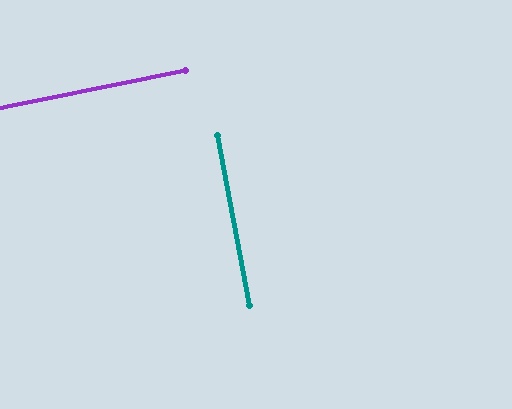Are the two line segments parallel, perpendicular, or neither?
Perpendicular — they meet at approximately 89°.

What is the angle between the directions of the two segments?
Approximately 89 degrees.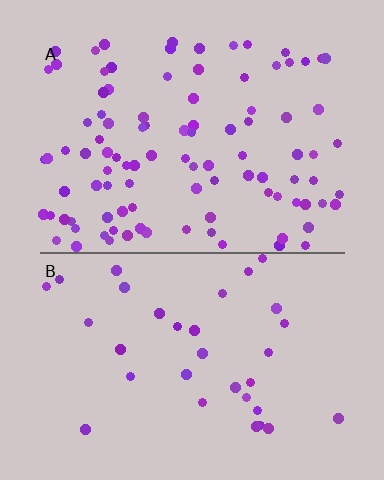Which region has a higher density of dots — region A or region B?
A (the top).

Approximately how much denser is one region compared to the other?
Approximately 3.1× — region A over region B.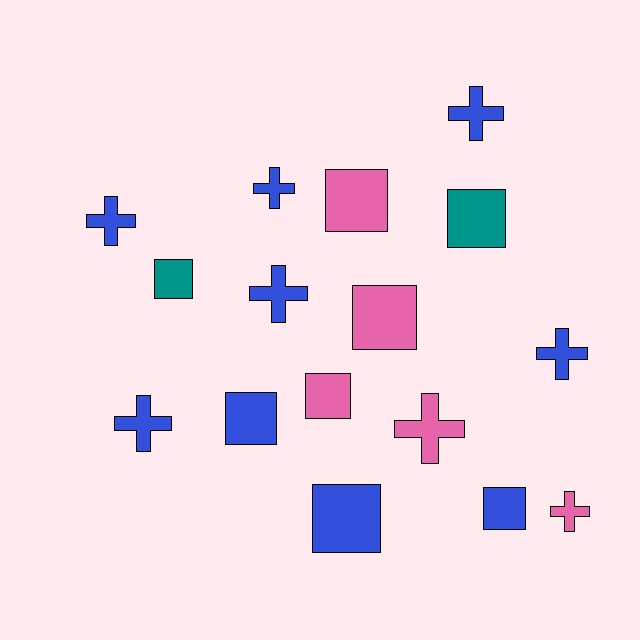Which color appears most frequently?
Blue, with 9 objects.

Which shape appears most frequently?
Square, with 8 objects.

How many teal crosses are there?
There are no teal crosses.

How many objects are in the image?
There are 16 objects.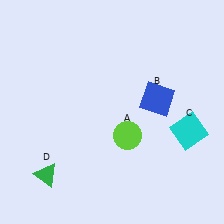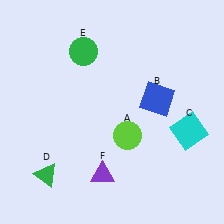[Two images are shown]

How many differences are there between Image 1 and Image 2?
There are 2 differences between the two images.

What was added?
A green circle (E), a purple triangle (F) were added in Image 2.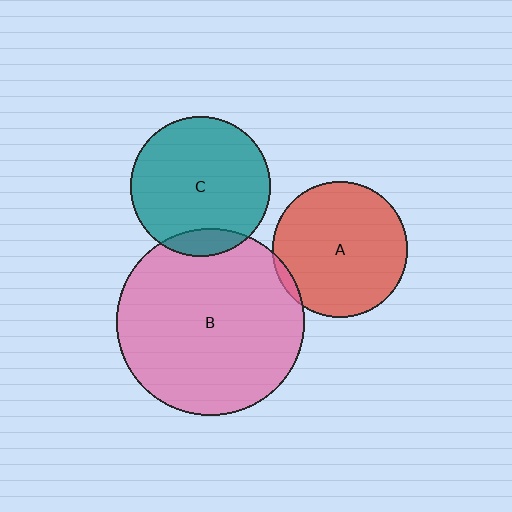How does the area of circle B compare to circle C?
Approximately 1.8 times.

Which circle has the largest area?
Circle B (pink).